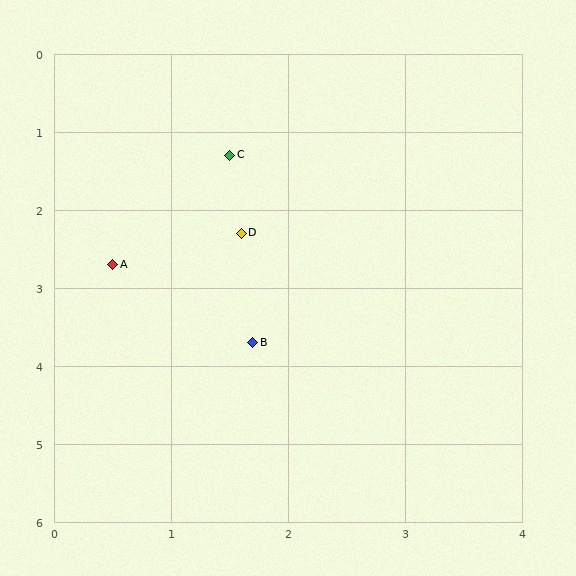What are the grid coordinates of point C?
Point C is at approximately (1.5, 1.3).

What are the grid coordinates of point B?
Point B is at approximately (1.7, 3.7).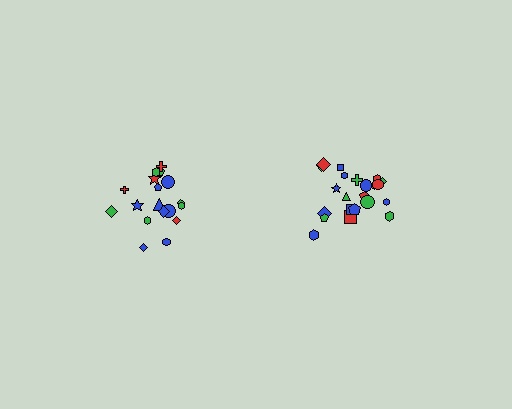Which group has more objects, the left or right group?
The right group.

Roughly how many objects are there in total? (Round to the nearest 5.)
Roughly 40 objects in total.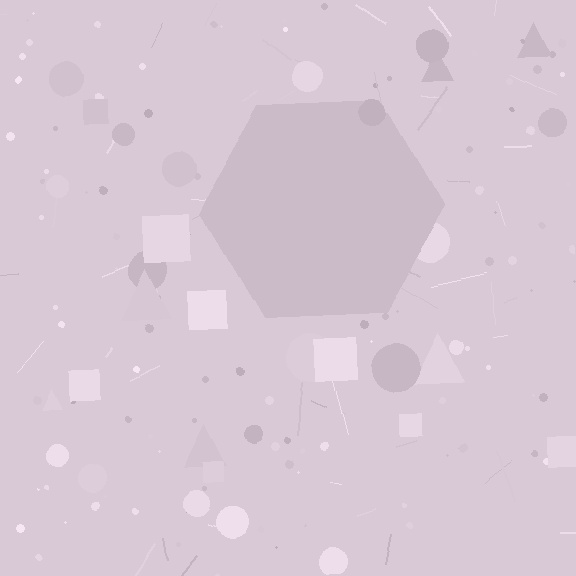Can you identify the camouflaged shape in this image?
The camouflaged shape is a hexagon.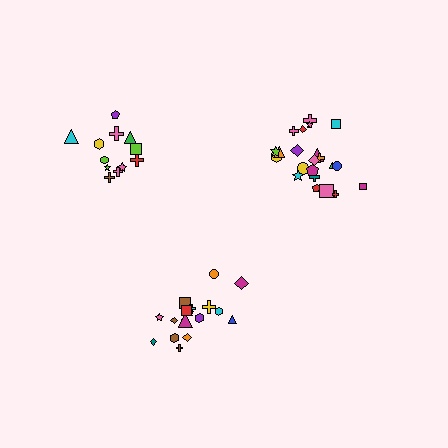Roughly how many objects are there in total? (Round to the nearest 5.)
Roughly 50 objects in total.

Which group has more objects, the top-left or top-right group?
The top-right group.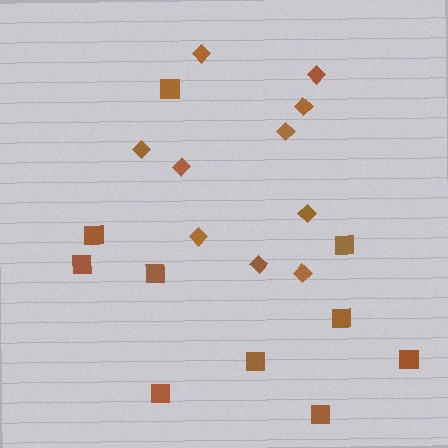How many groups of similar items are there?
There are 2 groups: one group of diamonds (10) and one group of squares (10).